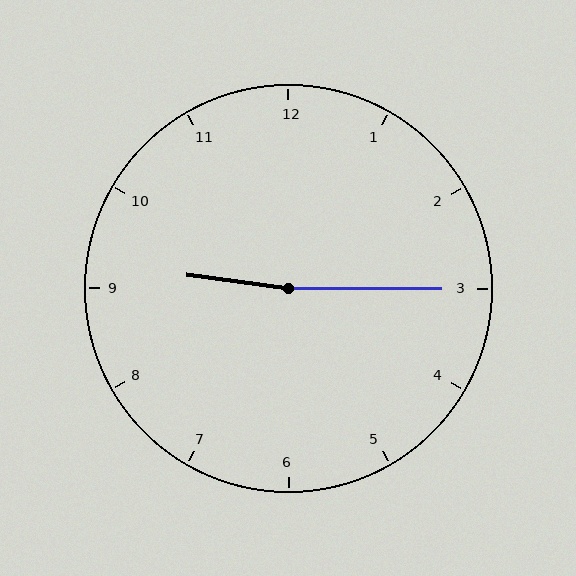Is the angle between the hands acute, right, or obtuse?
It is obtuse.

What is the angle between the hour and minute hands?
Approximately 172 degrees.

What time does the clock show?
9:15.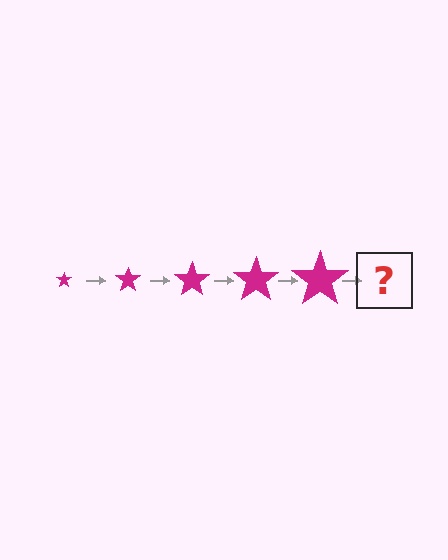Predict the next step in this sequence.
The next step is a magenta star, larger than the previous one.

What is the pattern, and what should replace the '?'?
The pattern is that the star gets progressively larger each step. The '?' should be a magenta star, larger than the previous one.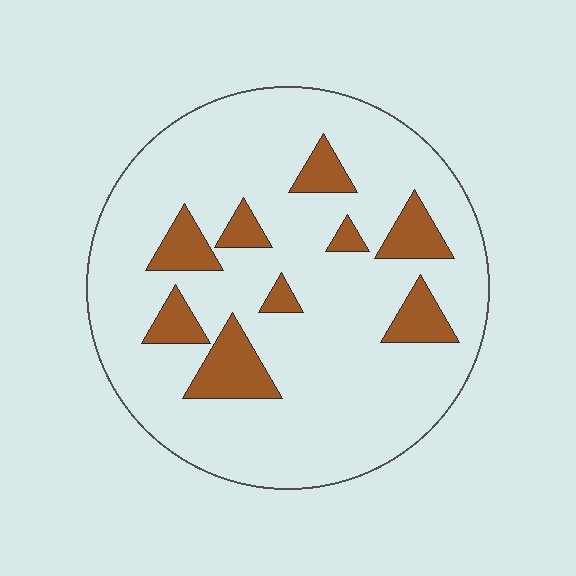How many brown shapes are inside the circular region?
9.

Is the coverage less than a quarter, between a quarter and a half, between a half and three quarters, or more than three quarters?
Less than a quarter.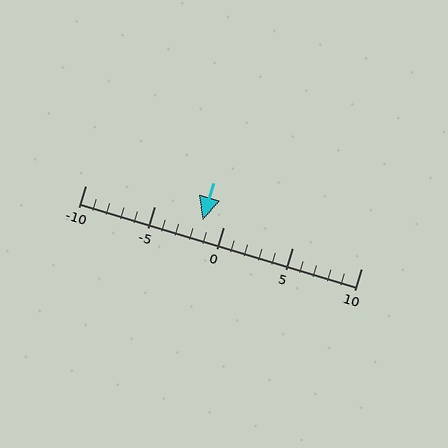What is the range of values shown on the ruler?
The ruler shows values from -10 to 10.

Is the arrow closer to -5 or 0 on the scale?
The arrow is closer to 0.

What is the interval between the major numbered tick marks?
The major tick marks are spaced 5 units apart.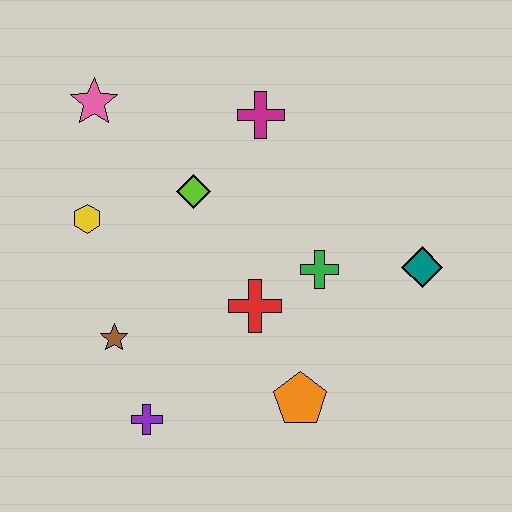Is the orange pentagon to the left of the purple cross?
No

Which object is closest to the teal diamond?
The green cross is closest to the teal diamond.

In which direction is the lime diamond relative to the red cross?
The lime diamond is above the red cross.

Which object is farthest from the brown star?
The teal diamond is farthest from the brown star.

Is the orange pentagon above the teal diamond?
No